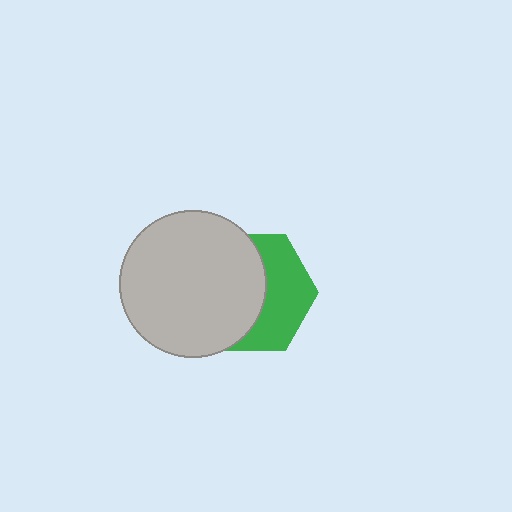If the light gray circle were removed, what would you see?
You would see the complete green hexagon.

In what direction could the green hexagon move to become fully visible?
The green hexagon could move right. That would shift it out from behind the light gray circle entirely.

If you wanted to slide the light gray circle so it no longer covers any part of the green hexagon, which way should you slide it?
Slide it left — that is the most direct way to separate the two shapes.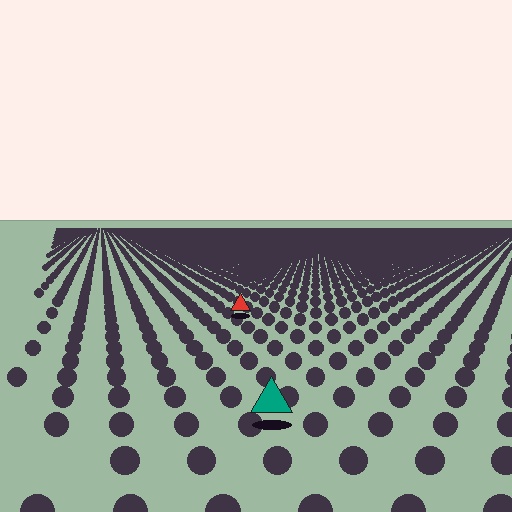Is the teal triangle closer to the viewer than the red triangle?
Yes. The teal triangle is closer — you can tell from the texture gradient: the ground texture is coarser near it.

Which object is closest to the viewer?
The teal triangle is closest. The texture marks near it are larger and more spread out.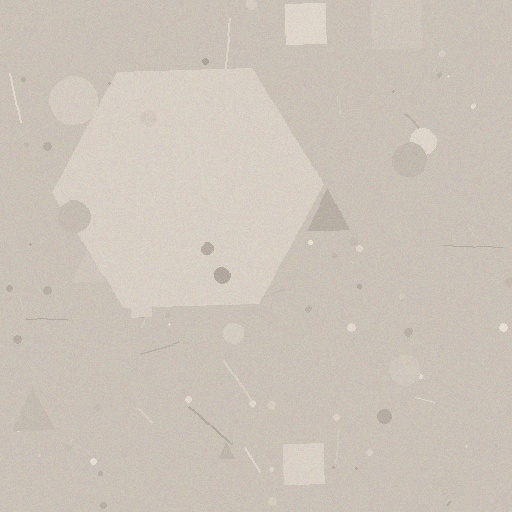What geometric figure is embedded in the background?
A hexagon is embedded in the background.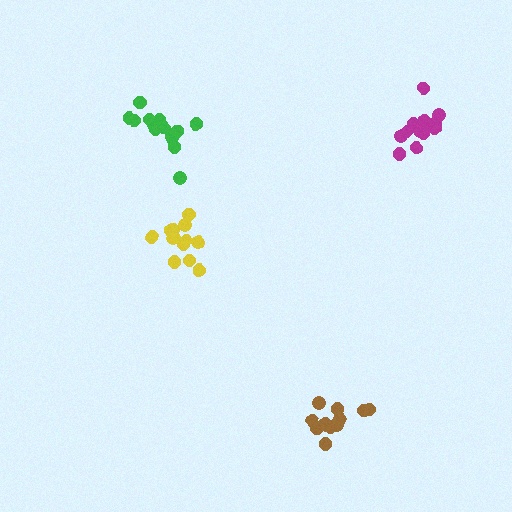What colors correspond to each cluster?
The clusters are colored: green, brown, magenta, yellow.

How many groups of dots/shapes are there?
There are 4 groups.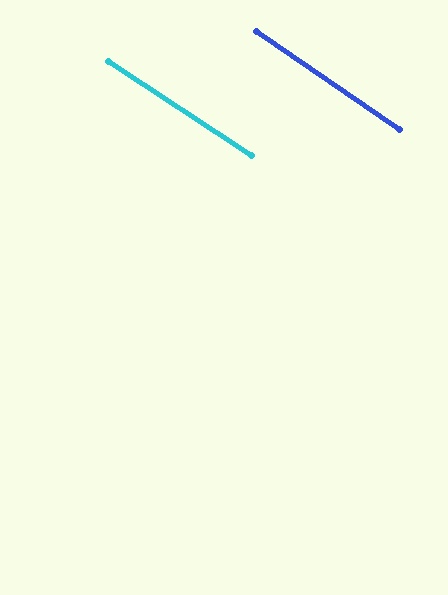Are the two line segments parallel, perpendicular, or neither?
Parallel — their directions differ by only 0.9°.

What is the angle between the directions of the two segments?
Approximately 1 degree.